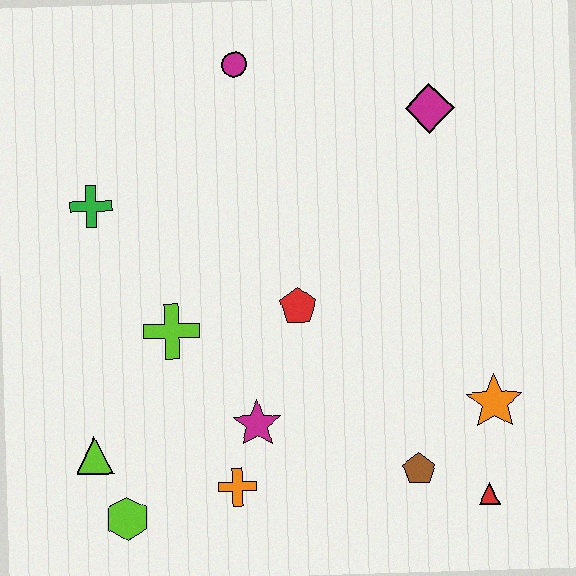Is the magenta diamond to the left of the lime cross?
No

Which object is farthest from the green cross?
The red triangle is farthest from the green cross.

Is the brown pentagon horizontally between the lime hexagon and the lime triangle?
No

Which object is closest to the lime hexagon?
The lime triangle is closest to the lime hexagon.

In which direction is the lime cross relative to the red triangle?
The lime cross is to the left of the red triangle.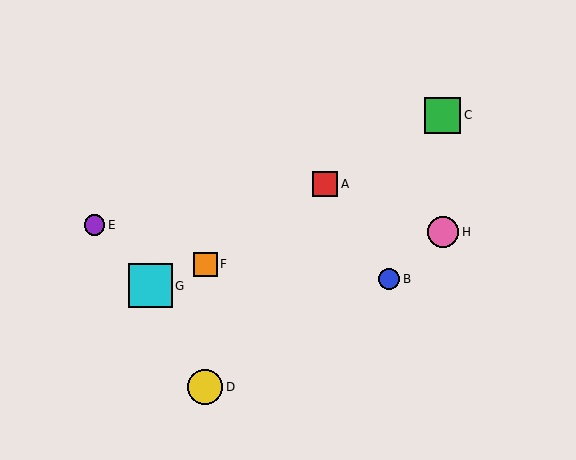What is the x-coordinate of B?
Object B is at x≈389.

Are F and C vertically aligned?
No, F is at x≈205 and C is at x≈443.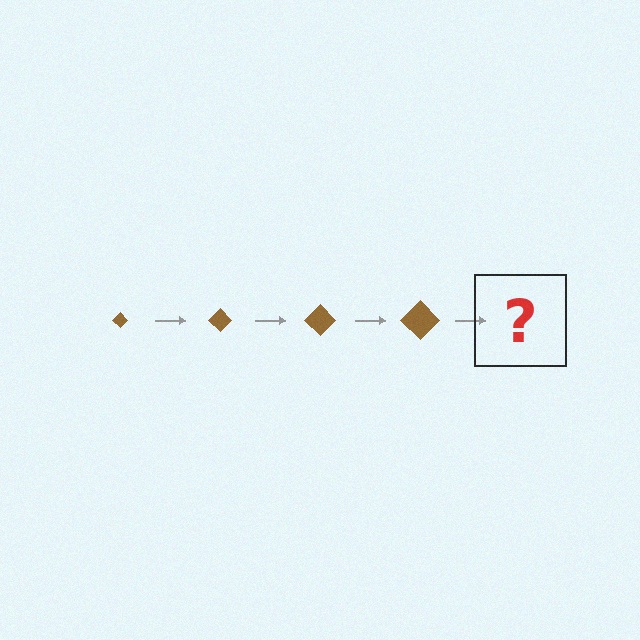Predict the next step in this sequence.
The next step is a brown diamond, larger than the previous one.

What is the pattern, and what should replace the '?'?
The pattern is that the diamond gets progressively larger each step. The '?' should be a brown diamond, larger than the previous one.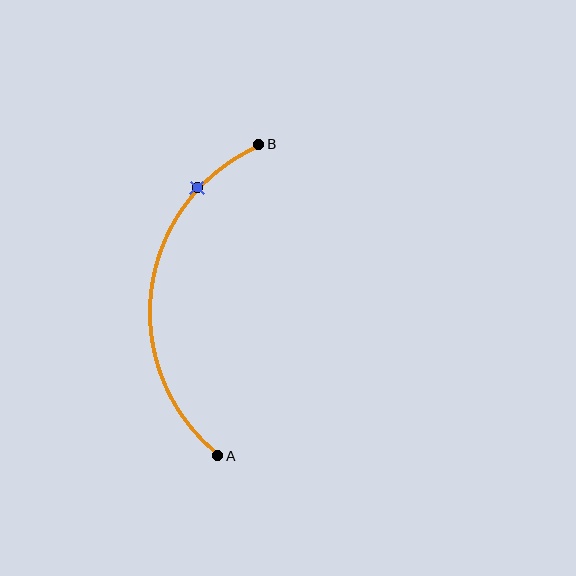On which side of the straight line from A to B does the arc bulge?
The arc bulges to the left of the straight line connecting A and B.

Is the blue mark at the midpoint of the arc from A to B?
No. The blue mark lies on the arc but is closer to endpoint B. The arc midpoint would be at the point on the curve equidistant along the arc from both A and B.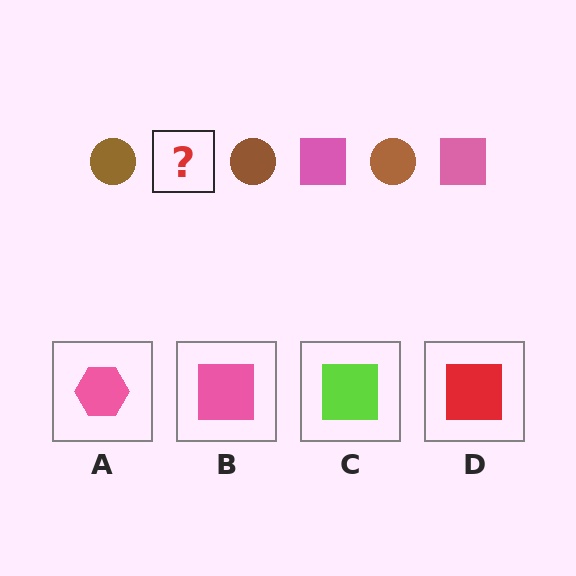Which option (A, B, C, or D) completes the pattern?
B.